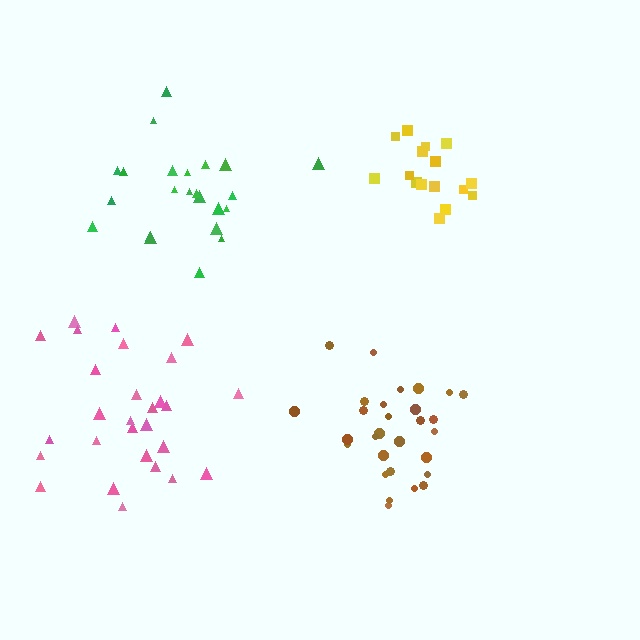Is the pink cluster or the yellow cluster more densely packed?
Yellow.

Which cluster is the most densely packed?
Yellow.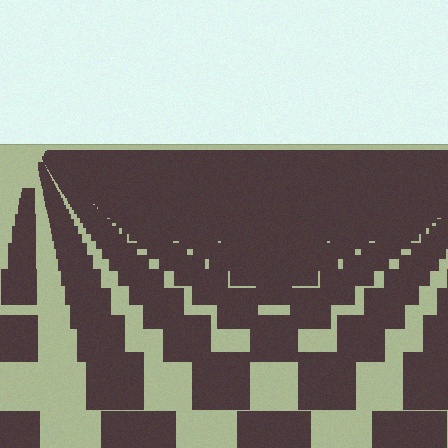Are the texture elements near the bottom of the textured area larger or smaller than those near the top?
Larger. Near the bottom, elements are closer to the viewer and appear at a bigger on-screen size.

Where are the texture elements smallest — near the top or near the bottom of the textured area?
Near the top.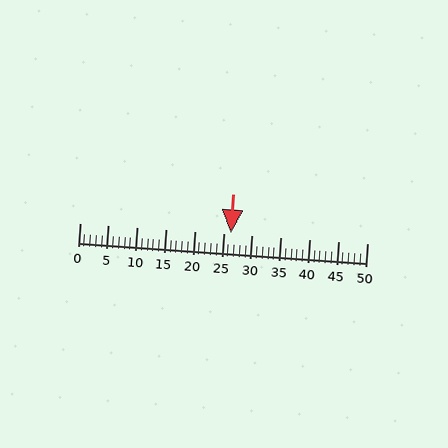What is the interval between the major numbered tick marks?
The major tick marks are spaced 5 units apart.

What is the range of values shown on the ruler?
The ruler shows values from 0 to 50.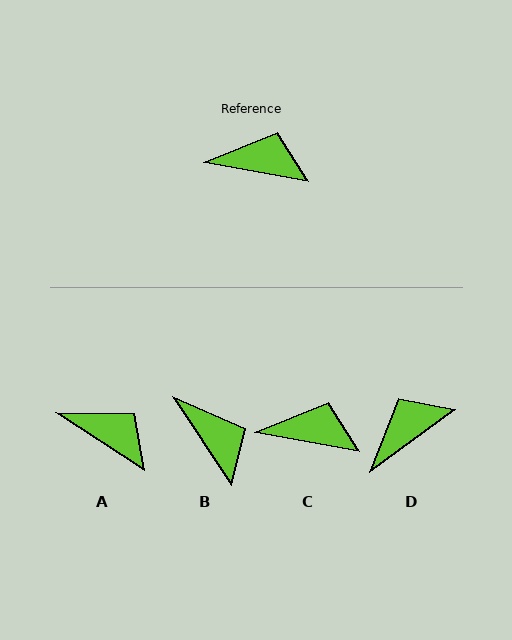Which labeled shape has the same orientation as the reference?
C.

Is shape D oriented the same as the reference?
No, it is off by about 47 degrees.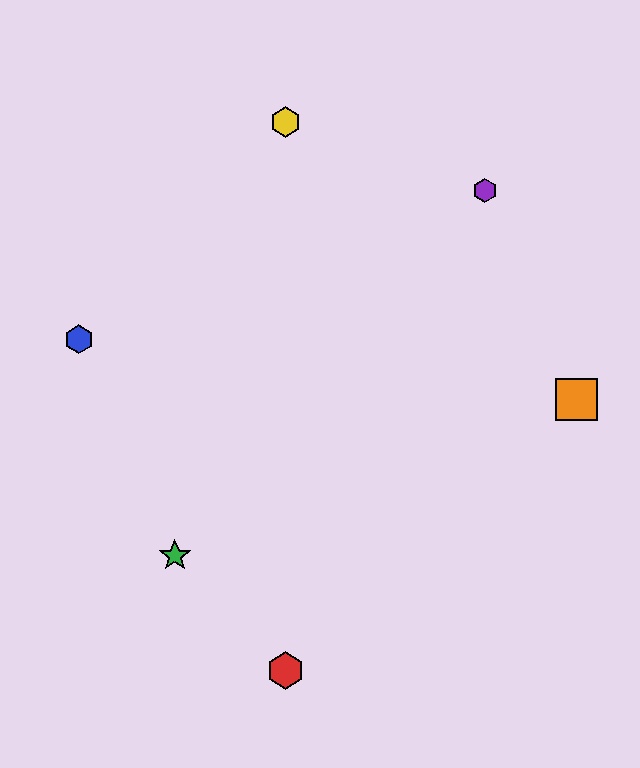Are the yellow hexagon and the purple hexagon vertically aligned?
No, the yellow hexagon is at x≈286 and the purple hexagon is at x≈485.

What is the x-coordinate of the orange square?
The orange square is at x≈577.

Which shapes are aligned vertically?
The red hexagon, the yellow hexagon are aligned vertically.